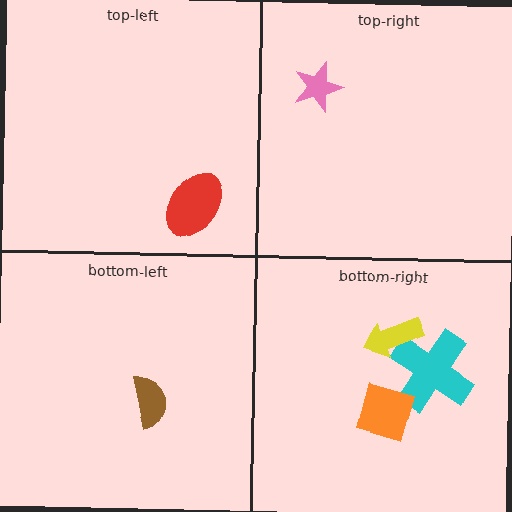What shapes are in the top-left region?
The red ellipse.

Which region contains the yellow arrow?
The bottom-right region.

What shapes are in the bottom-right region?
The cyan cross, the orange diamond, the yellow arrow.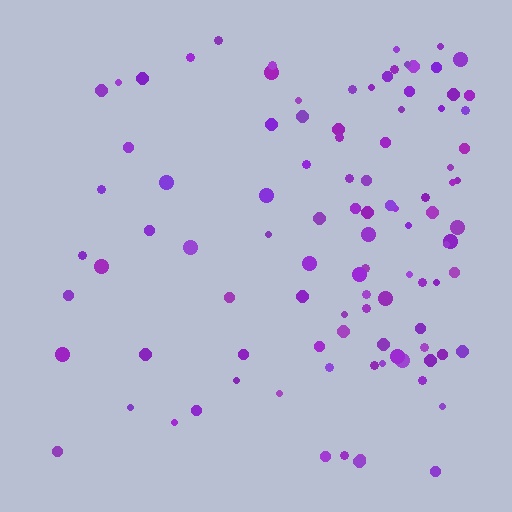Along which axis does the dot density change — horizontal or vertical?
Horizontal.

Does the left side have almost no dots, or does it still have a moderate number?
Still a moderate number, just noticeably fewer than the right.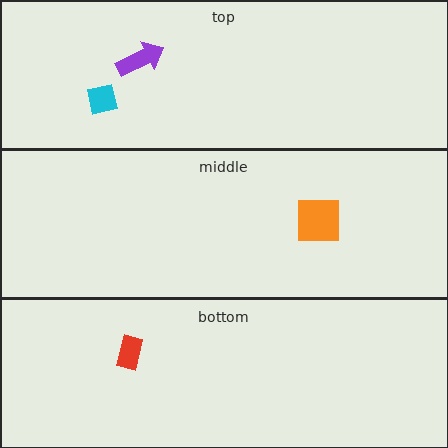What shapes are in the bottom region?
The red rectangle.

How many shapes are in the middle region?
1.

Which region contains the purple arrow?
The top region.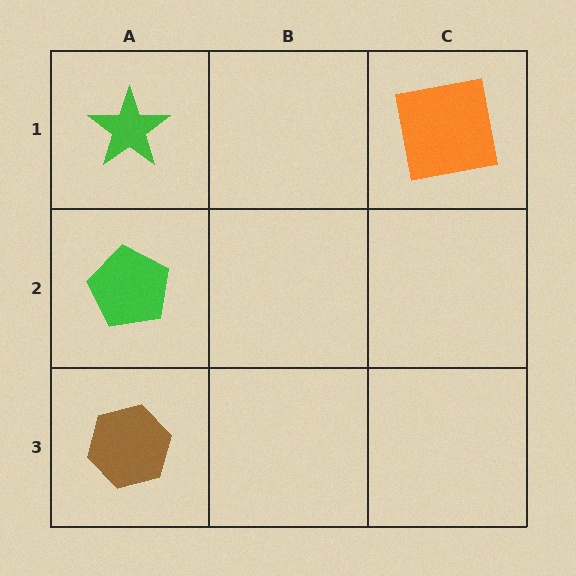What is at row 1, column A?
A green star.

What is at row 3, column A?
A brown hexagon.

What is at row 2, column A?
A green pentagon.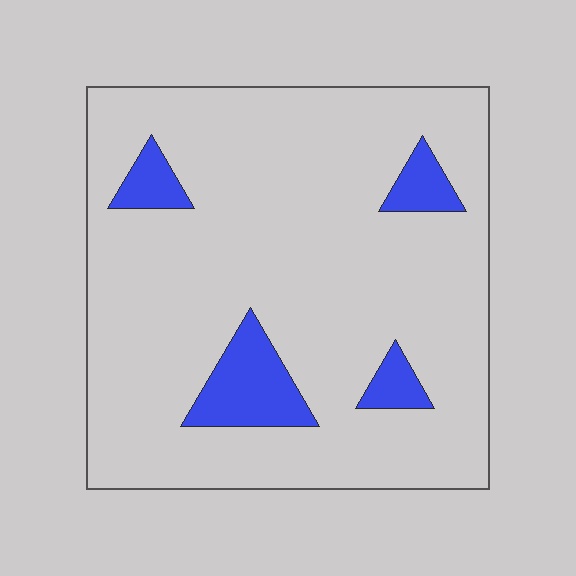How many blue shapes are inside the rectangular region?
4.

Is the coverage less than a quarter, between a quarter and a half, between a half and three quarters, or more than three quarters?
Less than a quarter.